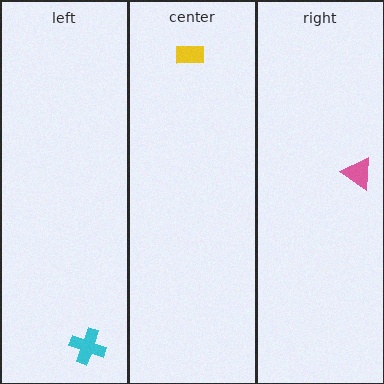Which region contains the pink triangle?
The right region.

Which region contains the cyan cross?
The left region.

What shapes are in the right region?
The pink triangle.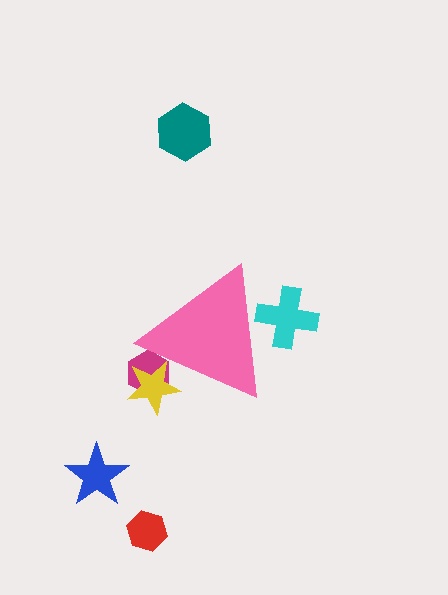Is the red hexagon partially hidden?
No, the red hexagon is fully visible.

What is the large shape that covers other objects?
A pink triangle.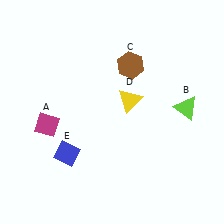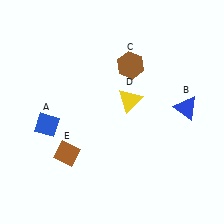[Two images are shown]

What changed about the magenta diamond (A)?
In Image 1, A is magenta. In Image 2, it changed to blue.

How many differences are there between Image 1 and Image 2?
There are 3 differences between the two images.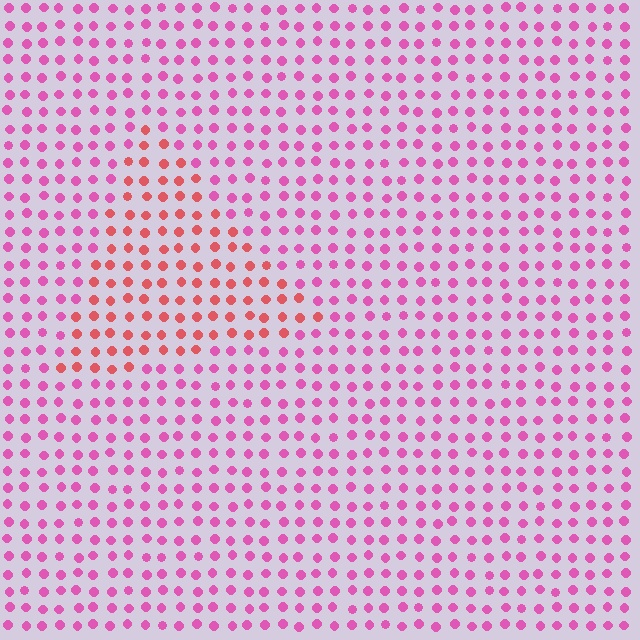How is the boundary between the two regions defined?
The boundary is defined purely by a slight shift in hue (about 37 degrees). Spacing, size, and orientation are identical on both sides.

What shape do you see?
I see a triangle.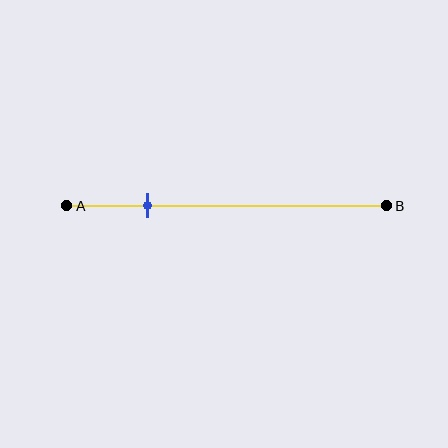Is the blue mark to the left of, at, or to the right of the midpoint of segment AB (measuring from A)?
The blue mark is to the left of the midpoint of segment AB.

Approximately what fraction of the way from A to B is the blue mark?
The blue mark is approximately 25% of the way from A to B.